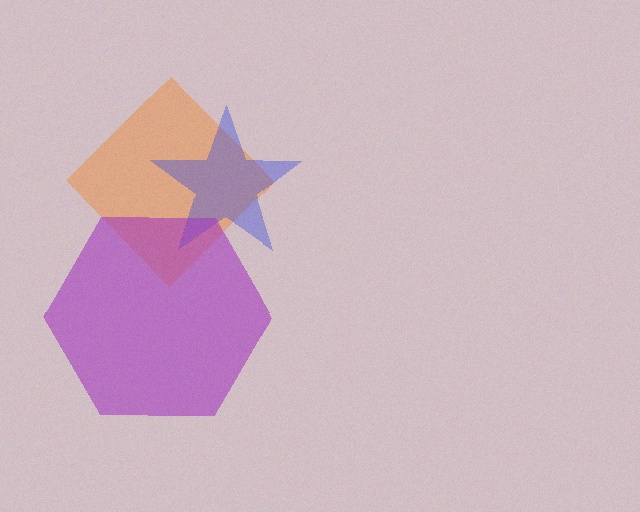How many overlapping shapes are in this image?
There are 3 overlapping shapes in the image.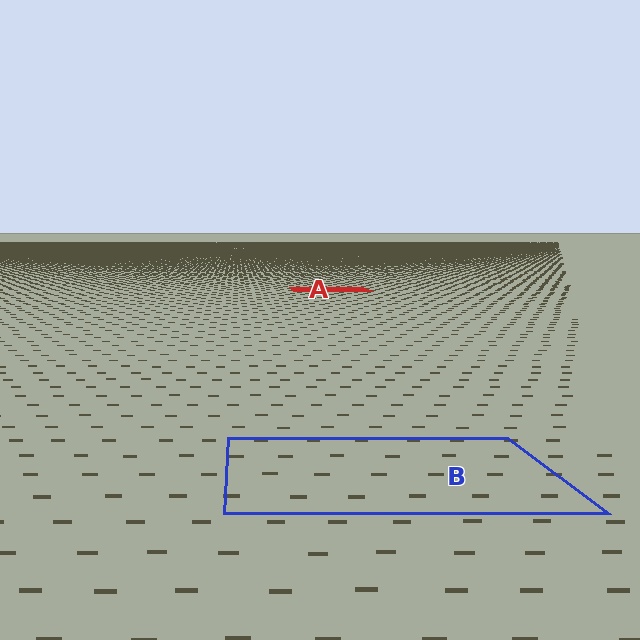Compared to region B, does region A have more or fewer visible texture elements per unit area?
Region A has more texture elements per unit area — they are packed more densely because it is farther away.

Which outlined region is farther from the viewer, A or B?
Region A is farther from the viewer — the texture elements inside it appear smaller and more densely packed.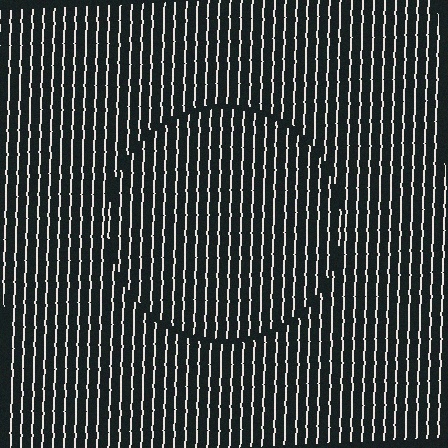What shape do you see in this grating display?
An illusory circle. The interior of the shape contains the same grating, shifted by half a period — the contour is defined by the phase discontinuity where line-ends from the inner and outer gratings abut.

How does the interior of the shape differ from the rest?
The interior of the shape contains the same grating, shifted by half a period — the contour is defined by the phase discontinuity where line-ends from the inner and outer gratings abut.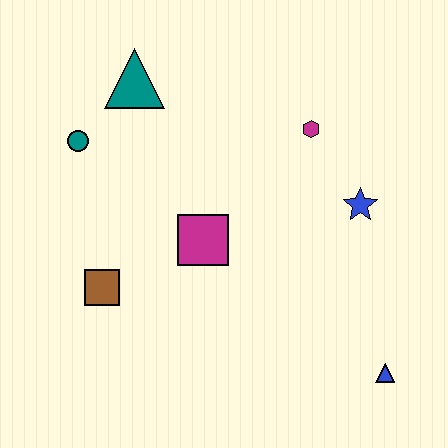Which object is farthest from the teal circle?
The blue triangle is farthest from the teal circle.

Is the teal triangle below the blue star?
No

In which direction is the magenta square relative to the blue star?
The magenta square is to the left of the blue star.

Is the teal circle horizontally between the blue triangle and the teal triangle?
No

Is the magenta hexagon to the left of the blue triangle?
Yes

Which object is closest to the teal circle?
The teal triangle is closest to the teal circle.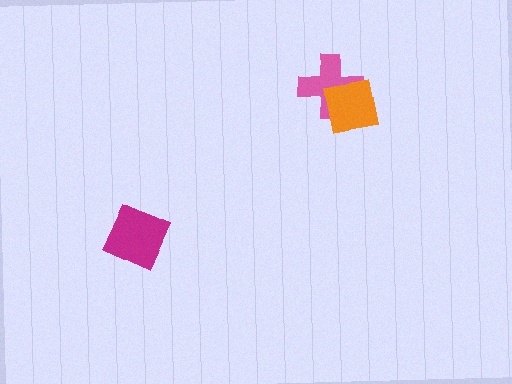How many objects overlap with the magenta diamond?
0 objects overlap with the magenta diamond.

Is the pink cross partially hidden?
Yes, it is partially covered by another shape.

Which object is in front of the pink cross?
The orange square is in front of the pink cross.